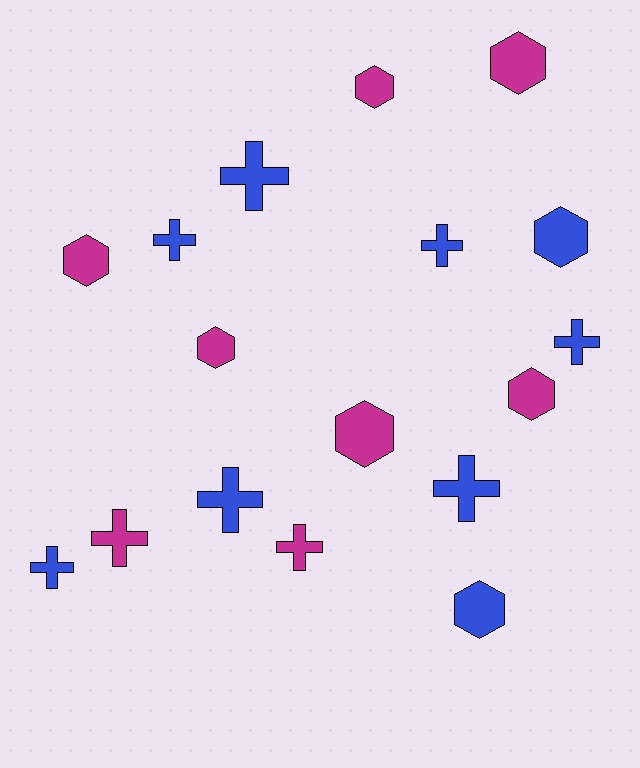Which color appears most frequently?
Blue, with 9 objects.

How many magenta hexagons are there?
There are 6 magenta hexagons.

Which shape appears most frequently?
Cross, with 9 objects.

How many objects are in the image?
There are 17 objects.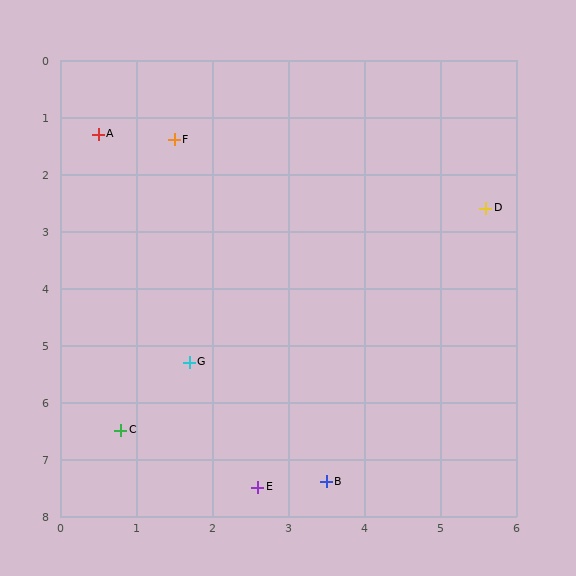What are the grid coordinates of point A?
Point A is at approximately (0.5, 1.3).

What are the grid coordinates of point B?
Point B is at approximately (3.5, 7.4).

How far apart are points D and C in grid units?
Points D and C are about 6.2 grid units apart.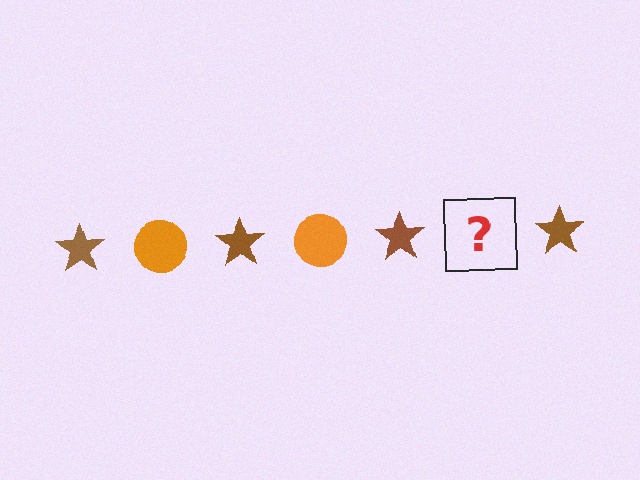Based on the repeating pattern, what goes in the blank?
The blank should be an orange circle.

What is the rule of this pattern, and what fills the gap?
The rule is that the pattern alternates between brown star and orange circle. The gap should be filled with an orange circle.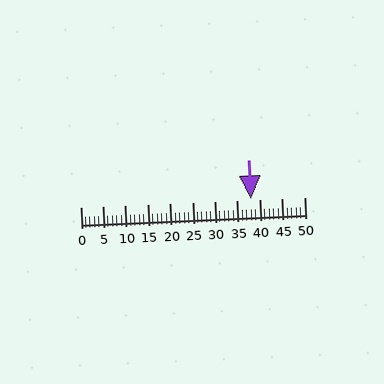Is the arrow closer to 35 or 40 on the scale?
The arrow is closer to 40.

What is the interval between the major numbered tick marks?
The major tick marks are spaced 5 units apart.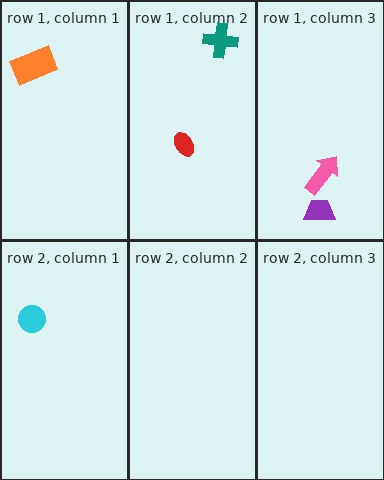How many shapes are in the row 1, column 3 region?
2.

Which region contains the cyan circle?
The row 2, column 1 region.